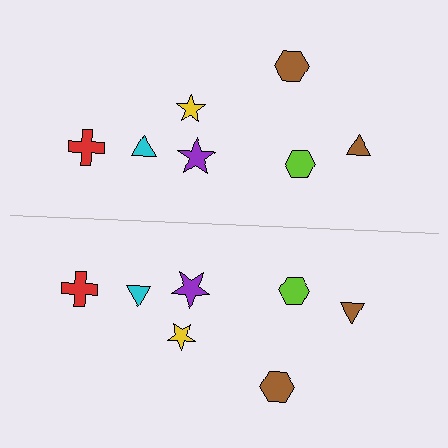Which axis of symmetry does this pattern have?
The pattern has a horizontal axis of symmetry running through the center of the image.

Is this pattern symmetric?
Yes, this pattern has bilateral (reflection) symmetry.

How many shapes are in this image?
There are 14 shapes in this image.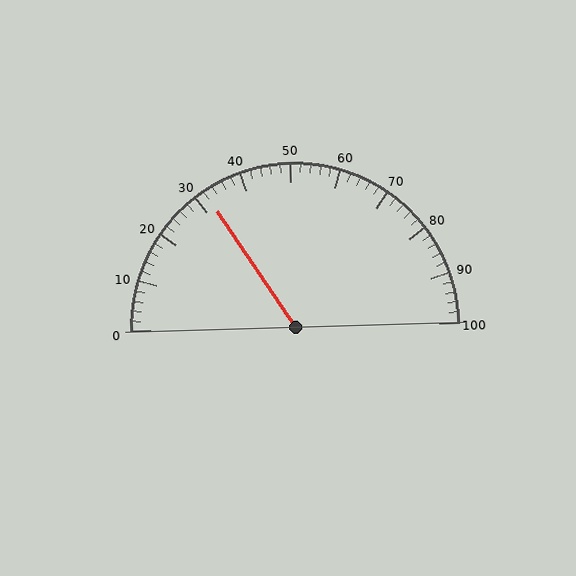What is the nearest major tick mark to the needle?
The nearest major tick mark is 30.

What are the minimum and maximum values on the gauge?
The gauge ranges from 0 to 100.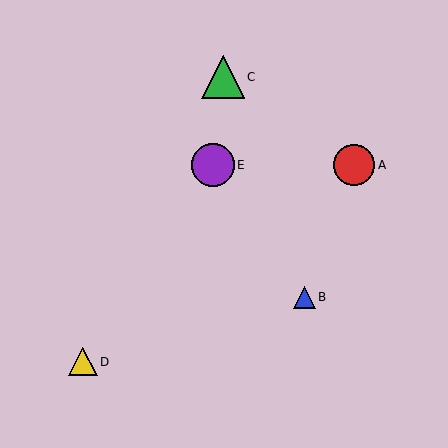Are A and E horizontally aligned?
Yes, both are at y≈165.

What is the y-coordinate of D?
Object D is at y≈362.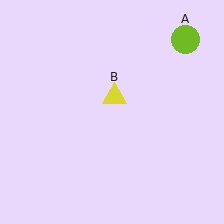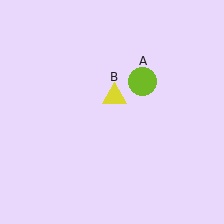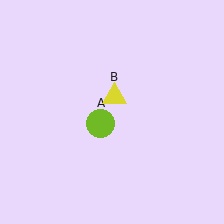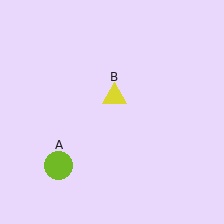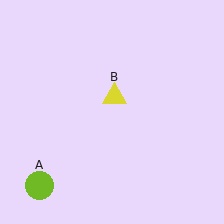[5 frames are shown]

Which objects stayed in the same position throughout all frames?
Yellow triangle (object B) remained stationary.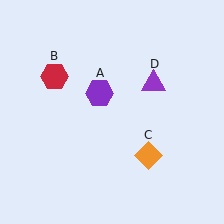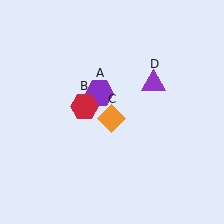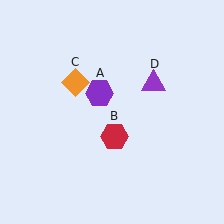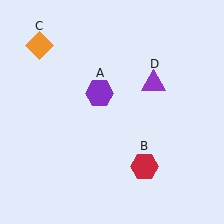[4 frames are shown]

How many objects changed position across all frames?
2 objects changed position: red hexagon (object B), orange diamond (object C).